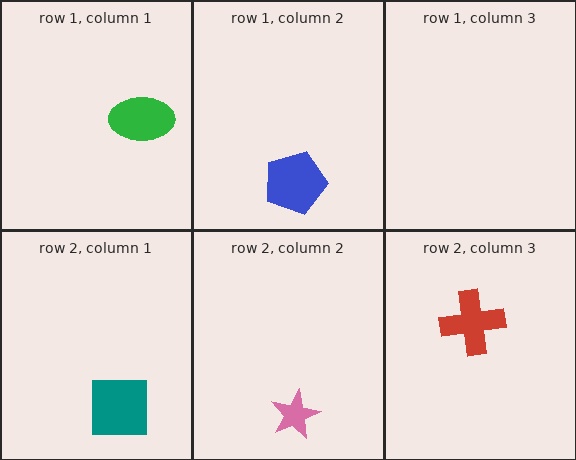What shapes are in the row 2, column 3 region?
The red cross.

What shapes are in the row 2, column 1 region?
The teal square.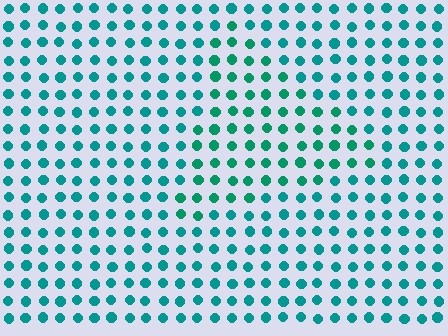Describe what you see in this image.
The image is filled with small teal elements in a uniform arrangement. A triangle-shaped region is visible where the elements are tinted to a slightly different hue, forming a subtle color boundary.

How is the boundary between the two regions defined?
The boundary is defined purely by a slight shift in hue (about 19 degrees). Spacing, size, and orientation are identical on both sides.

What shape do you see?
I see a triangle.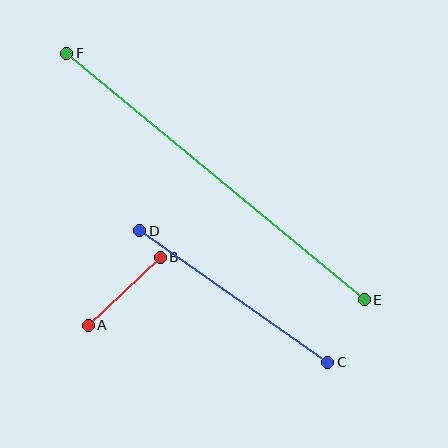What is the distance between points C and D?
The distance is approximately 229 pixels.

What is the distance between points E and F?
The distance is approximately 386 pixels.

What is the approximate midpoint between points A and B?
The midpoint is at approximately (124, 291) pixels.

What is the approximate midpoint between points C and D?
The midpoint is at approximately (234, 297) pixels.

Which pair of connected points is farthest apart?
Points E and F are farthest apart.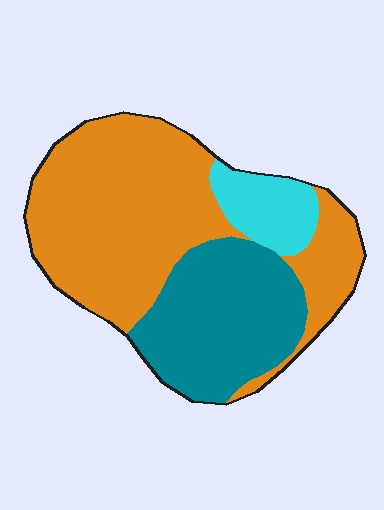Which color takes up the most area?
Orange, at roughly 60%.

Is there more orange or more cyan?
Orange.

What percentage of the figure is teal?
Teal covers 32% of the figure.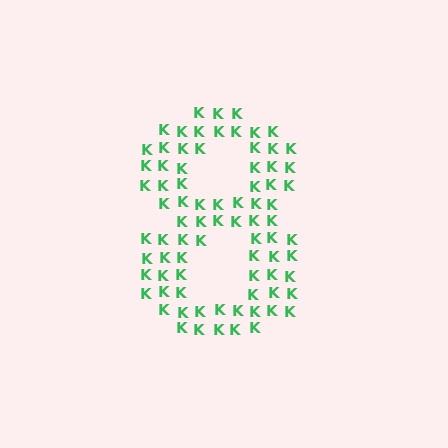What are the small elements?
The small elements are letter K's.